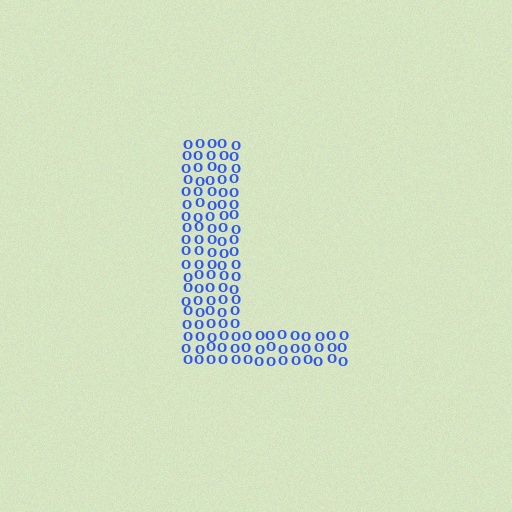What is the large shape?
The large shape is the letter L.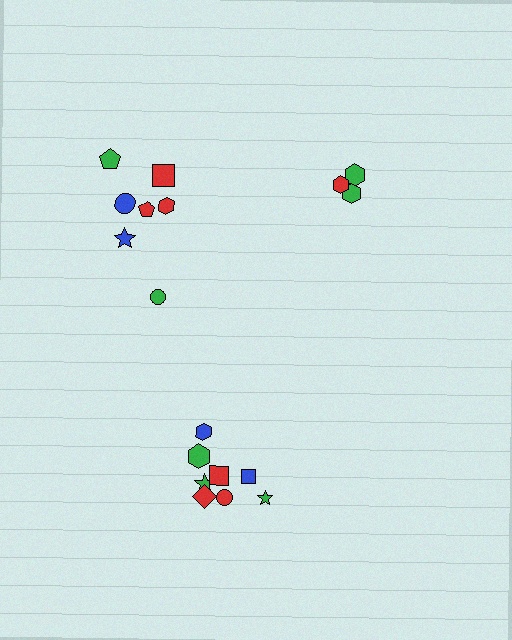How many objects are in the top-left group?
There are 7 objects.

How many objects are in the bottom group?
There are 8 objects.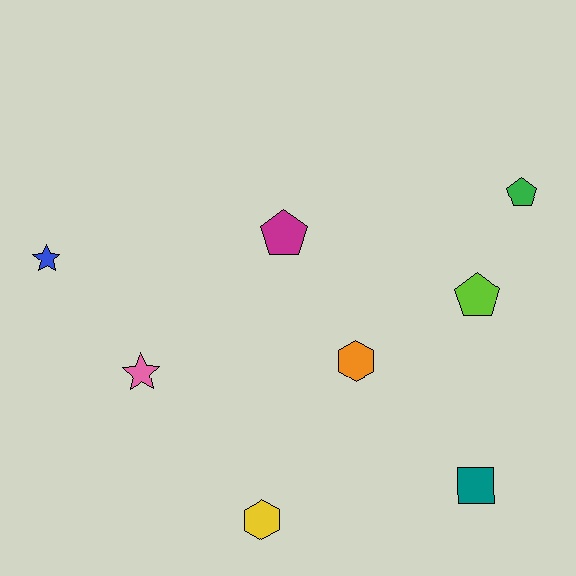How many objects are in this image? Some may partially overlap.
There are 8 objects.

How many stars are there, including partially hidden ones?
There are 2 stars.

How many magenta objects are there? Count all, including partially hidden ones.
There is 1 magenta object.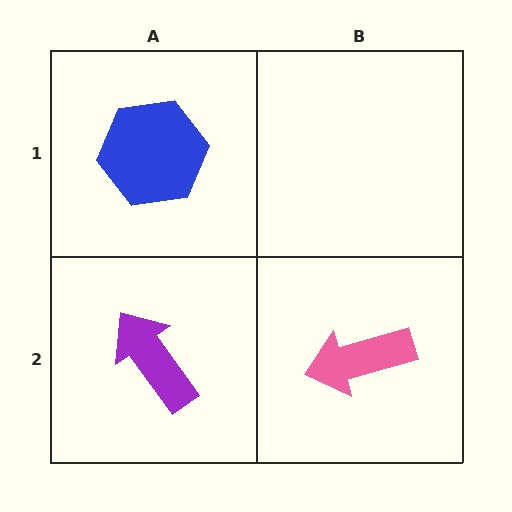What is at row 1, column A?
A blue hexagon.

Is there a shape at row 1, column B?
No, that cell is empty.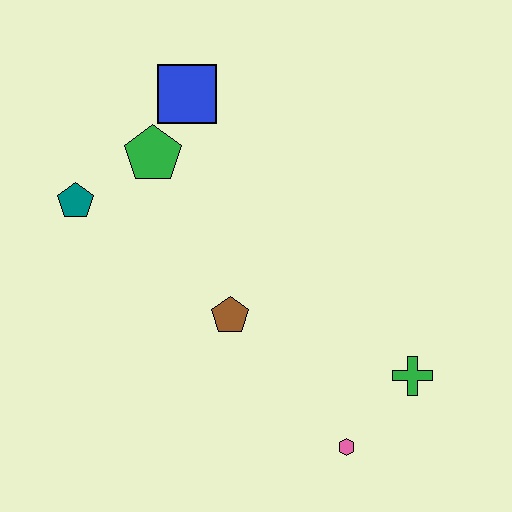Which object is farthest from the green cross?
The teal pentagon is farthest from the green cross.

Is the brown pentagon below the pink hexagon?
No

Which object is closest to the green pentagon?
The blue square is closest to the green pentagon.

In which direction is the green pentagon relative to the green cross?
The green pentagon is to the left of the green cross.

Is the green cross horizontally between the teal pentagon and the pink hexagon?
No